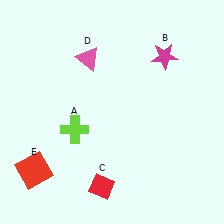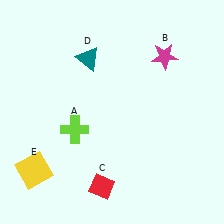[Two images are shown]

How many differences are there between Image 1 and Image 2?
There are 2 differences between the two images.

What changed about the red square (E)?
In Image 1, E is red. In Image 2, it changed to yellow.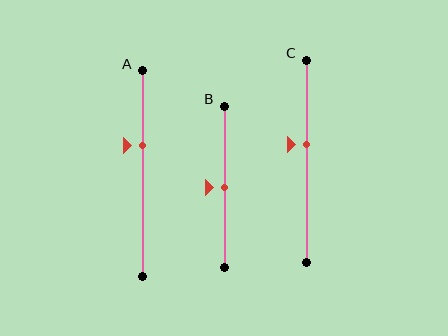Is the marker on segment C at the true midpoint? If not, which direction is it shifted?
No, the marker on segment C is shifted upward by about 8% of the segment length.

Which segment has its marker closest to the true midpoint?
Segment B has its marker closest to the true midpoint.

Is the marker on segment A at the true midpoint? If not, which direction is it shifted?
No, the marker on segment A is shifted upward by about 14% of the segment length.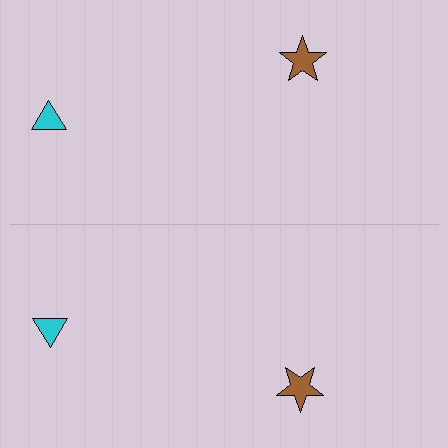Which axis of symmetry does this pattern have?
The pattern has a horizontal axis of symmetry running through the center of the image.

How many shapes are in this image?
There are 4 shapes in this image.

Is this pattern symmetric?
Yes, this pattern has bilateral (reflection) symmetry.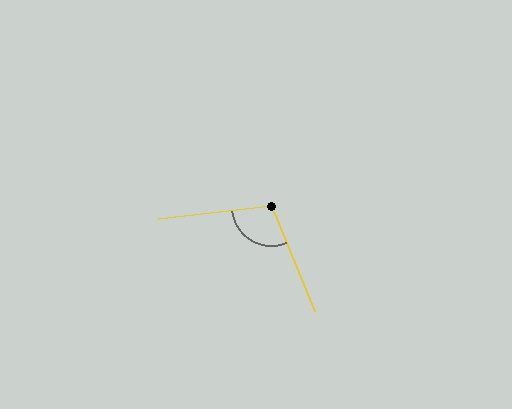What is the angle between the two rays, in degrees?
Approximately 106 degrees.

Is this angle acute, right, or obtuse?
It is obtuse.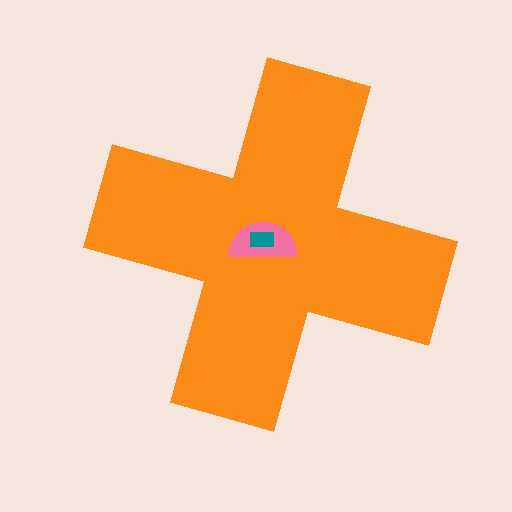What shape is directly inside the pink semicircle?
The teal rectangle.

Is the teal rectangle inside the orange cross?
Yes.